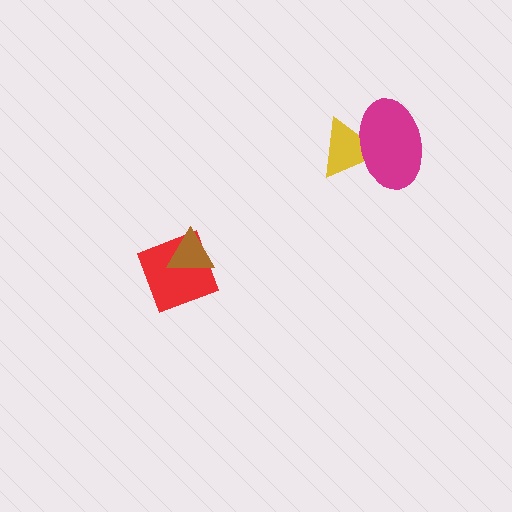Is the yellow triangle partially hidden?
Yes, it is partially covered by another shape.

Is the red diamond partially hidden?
Yes, it is partially covered by another shape.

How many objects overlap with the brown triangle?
1 object overlaps with the brown triangle.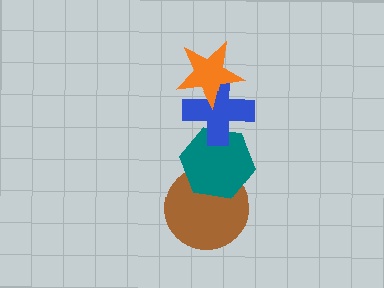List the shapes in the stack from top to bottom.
From top to bottom: the orange star, the blue cross, the teal hexagon, the brown circle.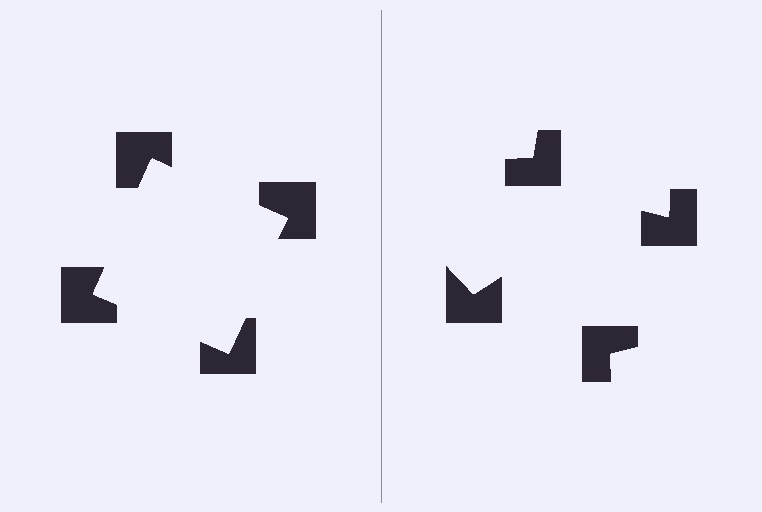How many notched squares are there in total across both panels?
8 — 4 on each side.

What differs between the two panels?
The notched squares are positioned identically on both sides; only the wedge orientations differ. On the left they align to a square; on the right they are misaligned.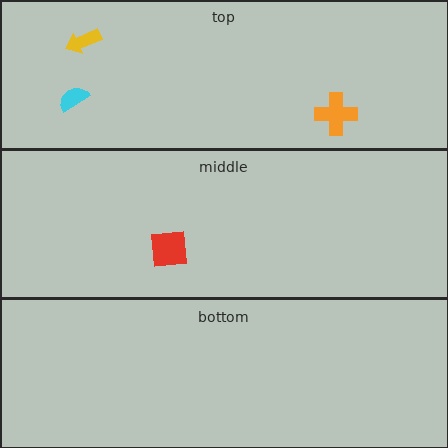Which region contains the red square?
The middle region.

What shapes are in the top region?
The yellow arrow, the cyan semicircle, the orange cross.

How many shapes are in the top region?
3.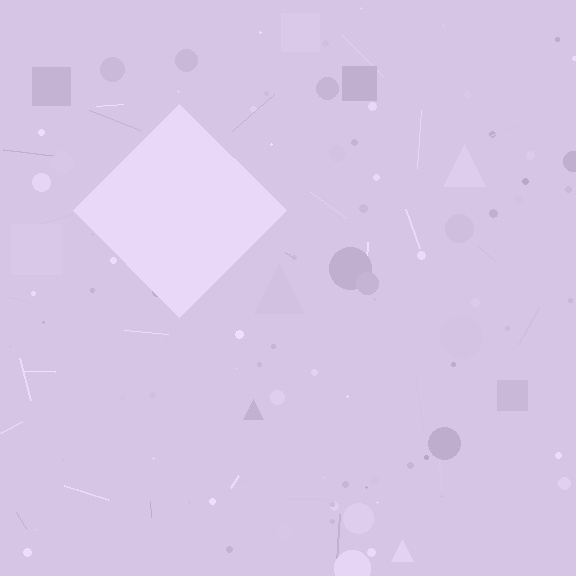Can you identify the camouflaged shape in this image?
The camouflaged shape is a diamond.